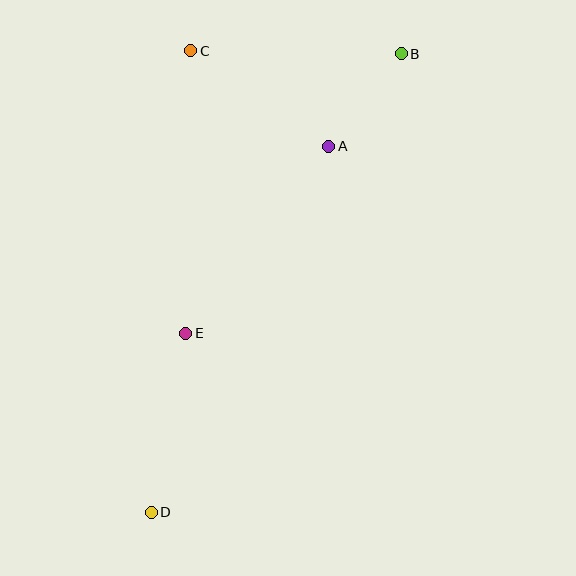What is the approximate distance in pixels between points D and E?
The distance between D and E is approximately 182 pixels.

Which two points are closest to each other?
Points A and B are closest to each other.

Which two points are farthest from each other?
Points B and D are farthest from each other.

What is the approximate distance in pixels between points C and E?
The distance between C and E is approximately 283 pixels.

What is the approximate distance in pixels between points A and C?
The distance between A and C is approximately 168 pixels.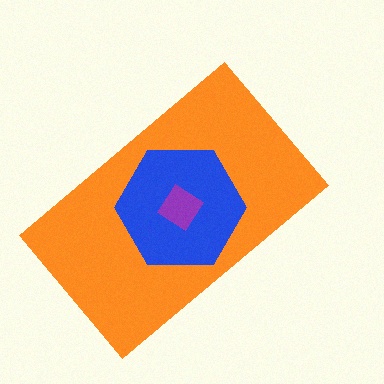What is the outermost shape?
The orange rectangle.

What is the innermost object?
The purple diamond.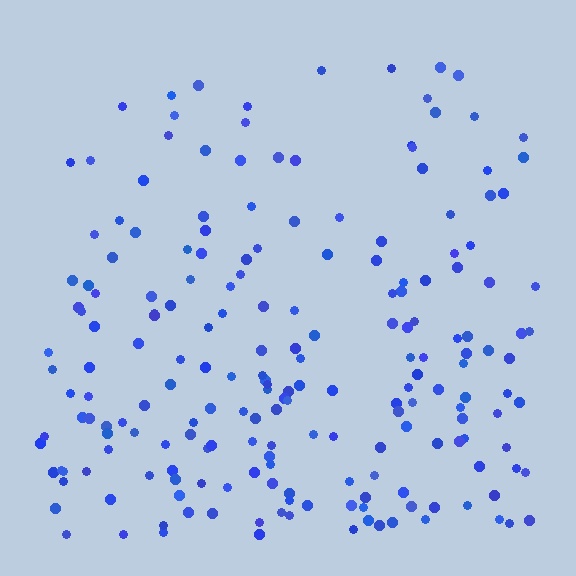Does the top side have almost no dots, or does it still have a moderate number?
Still a moderate number, just noticeably fewer than the bottom.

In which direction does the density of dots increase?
From top to bottom, with the bottom side densest.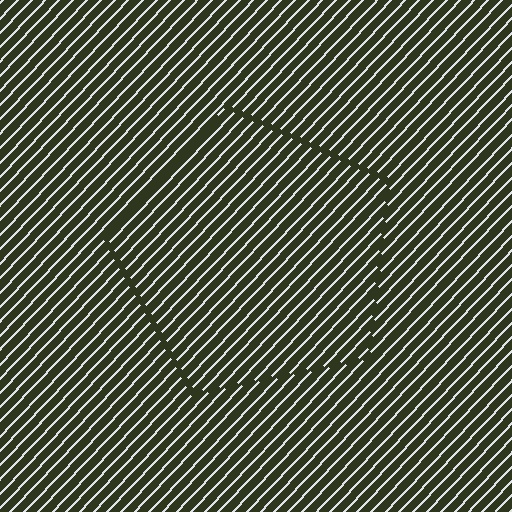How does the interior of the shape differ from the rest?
The interior of the shape contains the same grating, shifted by half a period — the contour is defined by the phase discontinuity where line-ends from the inner and outer gratings abut.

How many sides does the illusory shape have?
5 sides — the line-ends trace a pentagon.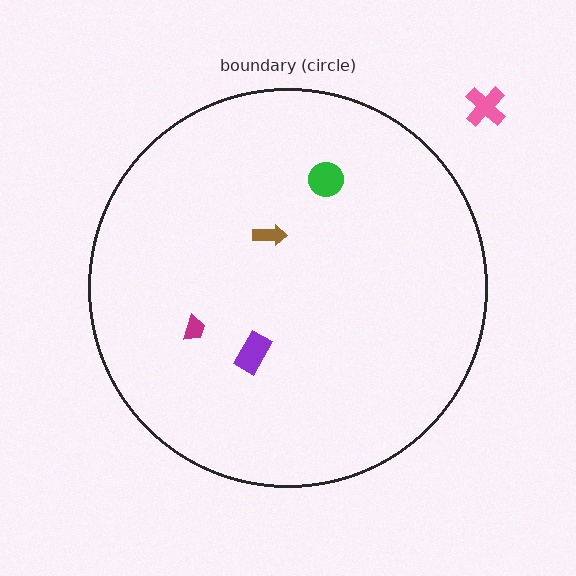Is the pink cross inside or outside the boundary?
Outside.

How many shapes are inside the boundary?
4 inside, 1 outside.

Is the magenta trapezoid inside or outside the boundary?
Inside.